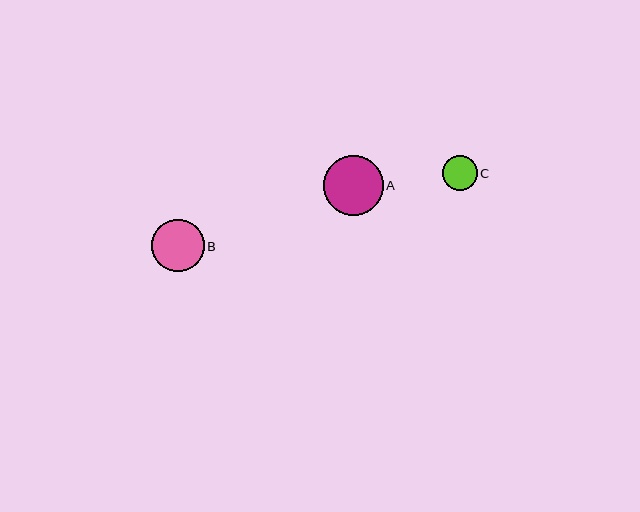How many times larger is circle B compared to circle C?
Circle B is approximately 1.5 times the size of circle C.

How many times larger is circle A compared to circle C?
Circle A is approximately 1.7 times the size of circle C.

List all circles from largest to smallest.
From largest to smallest: A, B, C.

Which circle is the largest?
Circle A is the largest with a size of approximately 60 pixels.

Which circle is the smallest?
Circle C is the smallest with a size of approximately 35 pixels.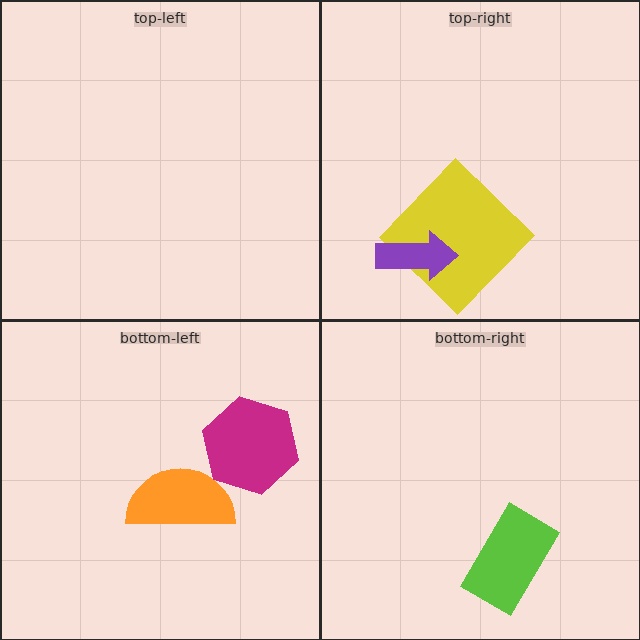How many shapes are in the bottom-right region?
1.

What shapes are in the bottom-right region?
The lime rectangle.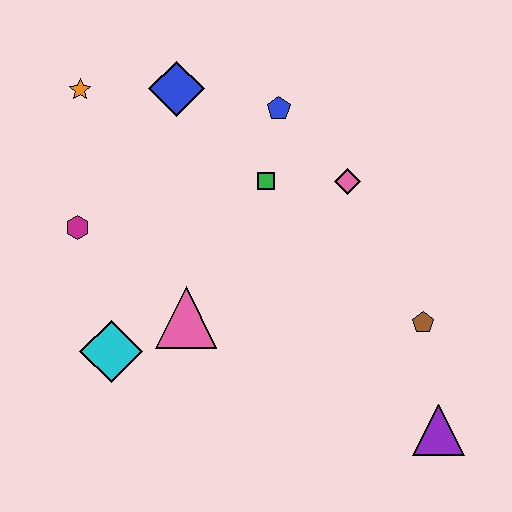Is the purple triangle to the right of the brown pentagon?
Yes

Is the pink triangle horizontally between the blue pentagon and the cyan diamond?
Yes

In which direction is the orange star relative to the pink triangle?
The orange star is above the pink triangle.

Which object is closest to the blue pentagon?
The green square is closest to the blue pentagon.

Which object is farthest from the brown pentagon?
The orange star is farthest from the brown pentagon.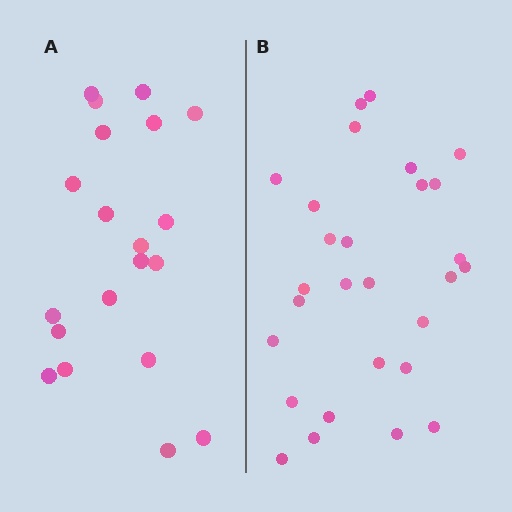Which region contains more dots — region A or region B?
Region B (the right region) has more dots.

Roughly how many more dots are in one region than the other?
Region B has roughly 8 or so more dots than region A.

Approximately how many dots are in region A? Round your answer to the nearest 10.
About 20 dots.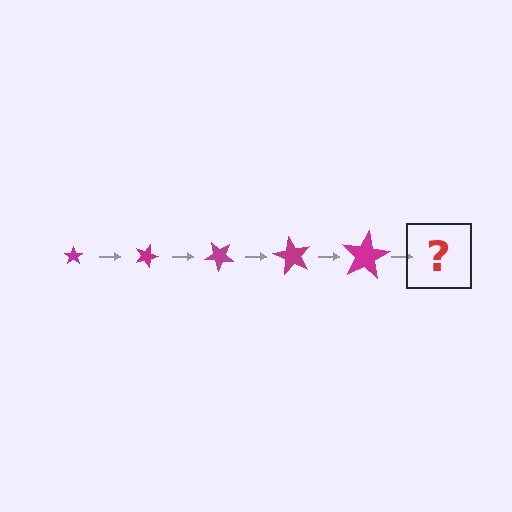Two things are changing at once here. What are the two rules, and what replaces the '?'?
The two rules are that the star grows larger each step and it rotates 20 degrees each step. The '?' should be a star, larger than the previous one and rotated 100 degrees from the start.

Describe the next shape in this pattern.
It should be a star, larger than the previous one and rotated 100 degrees from the start.